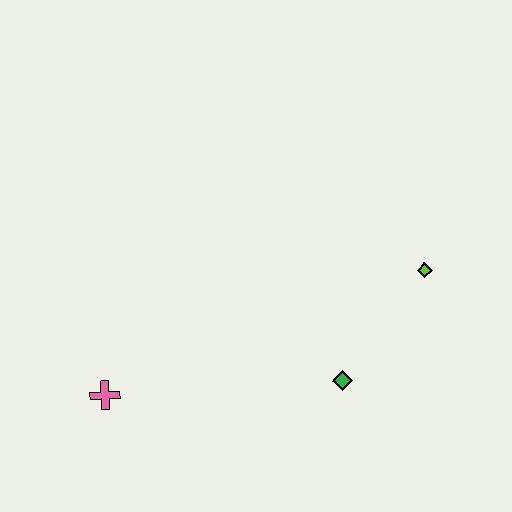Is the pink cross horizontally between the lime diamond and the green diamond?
No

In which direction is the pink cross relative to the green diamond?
The pink cross is to the left of the green diamond.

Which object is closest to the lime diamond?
The green diamond is closest to the lime diamond.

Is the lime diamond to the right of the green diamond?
Yes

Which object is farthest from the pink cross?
The lime diamond is farthest from the pink cross.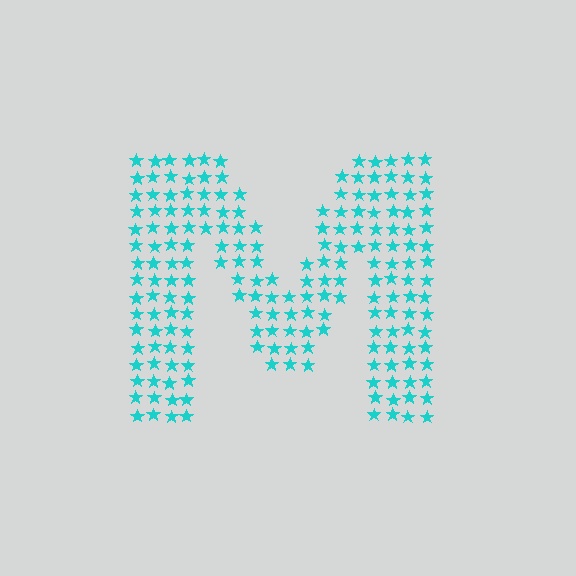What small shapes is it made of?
It is made of small stars.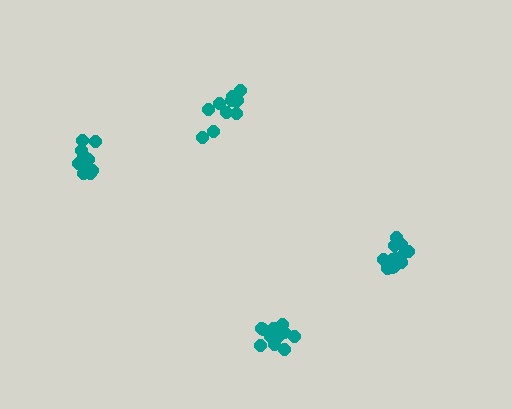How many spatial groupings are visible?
There are 4 spatial groupings.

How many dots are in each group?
Group 1: 12 dots, Group 2: 14 dots, Group 3: 11 dots, Group 4: 12 dots (49 total).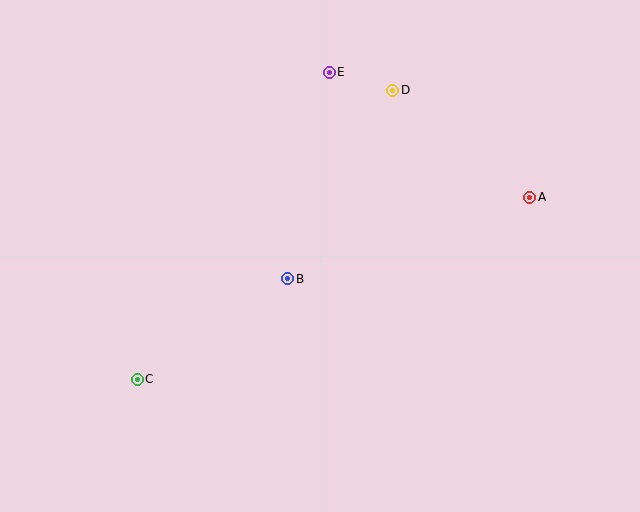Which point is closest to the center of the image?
Point B at (288, 279) is closest to the center.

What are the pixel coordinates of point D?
Point D is at (393, 90).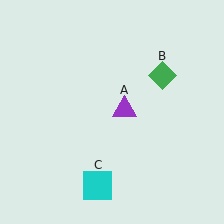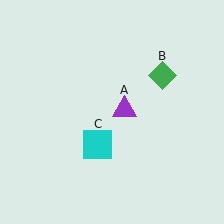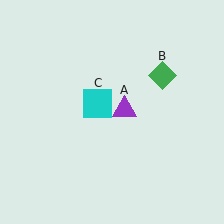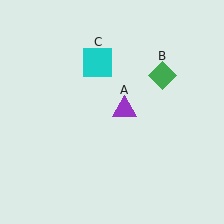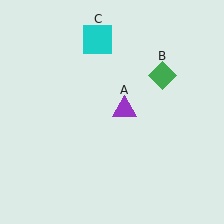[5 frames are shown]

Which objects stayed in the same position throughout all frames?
Purple triangle (object A) and green diamond (object B) remained stationary.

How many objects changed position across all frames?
1 object changed position: cyan square (object C).